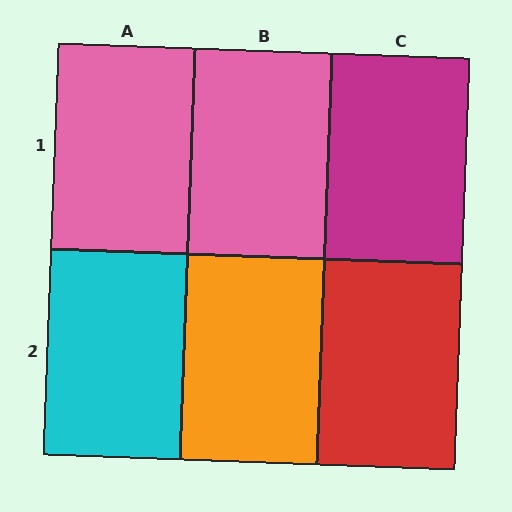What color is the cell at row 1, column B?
Pink.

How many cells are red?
1 cell is red.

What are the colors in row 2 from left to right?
Cyan, orange, red.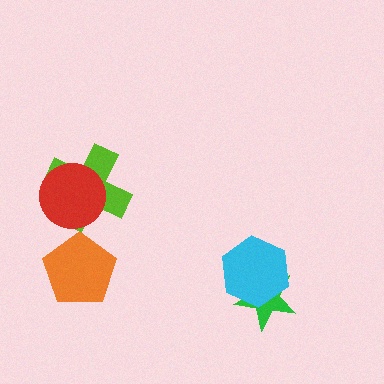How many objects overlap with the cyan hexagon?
1 object overlaps with the cyan hexagon.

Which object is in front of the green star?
The cyan hexagon is in front of the green star.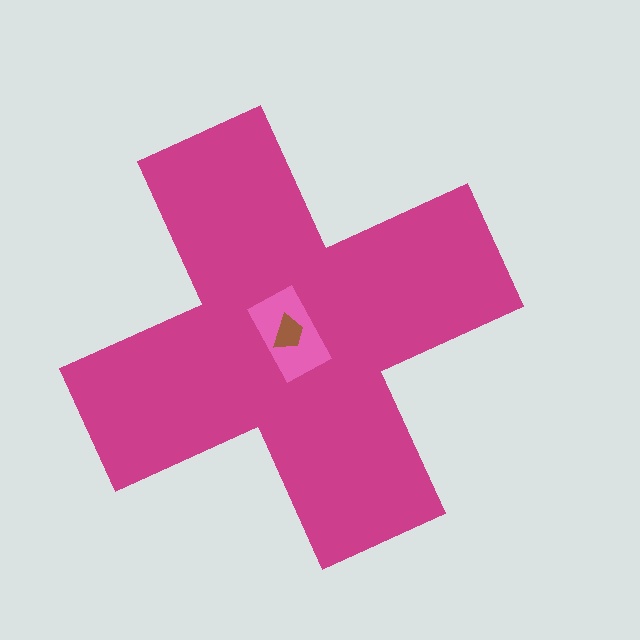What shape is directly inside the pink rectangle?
The brown trapezoid.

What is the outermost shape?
The magenta cross.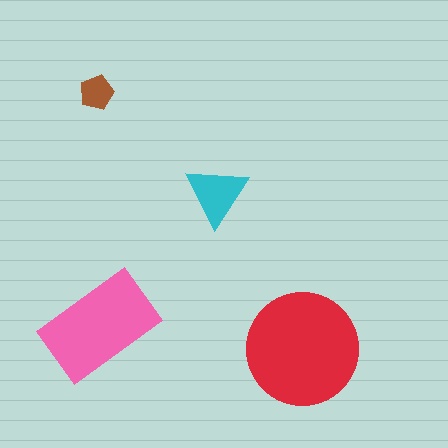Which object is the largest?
The red circle.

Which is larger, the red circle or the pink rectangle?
The red circle.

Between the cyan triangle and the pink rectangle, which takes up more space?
The pink rectangle.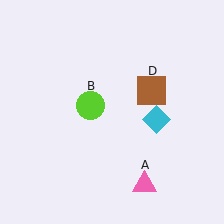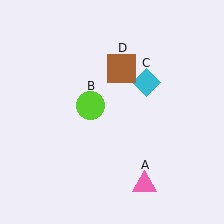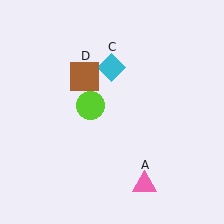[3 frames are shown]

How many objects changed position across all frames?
2 objects changed position: cyan diamond (object C), brown square (object D).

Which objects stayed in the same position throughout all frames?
Pink triangle (object A) and lime circle (object B) remained stationary.